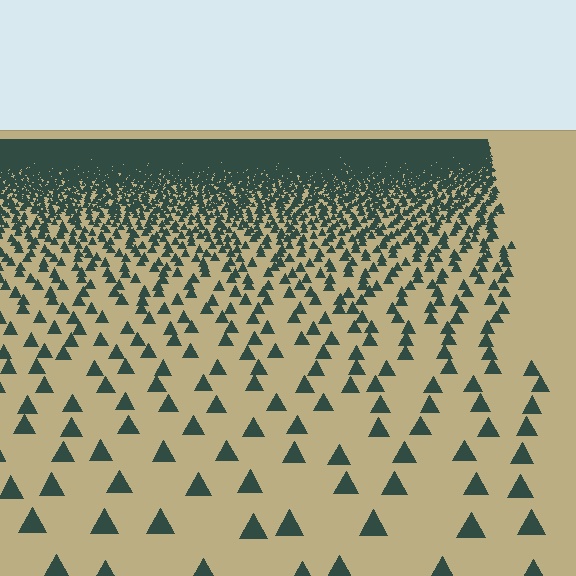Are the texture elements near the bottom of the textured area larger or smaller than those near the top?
Larger. Near the bottom, elements are closer to the viewer and appear at a bigger on-screen size.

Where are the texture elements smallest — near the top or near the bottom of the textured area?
Near the top.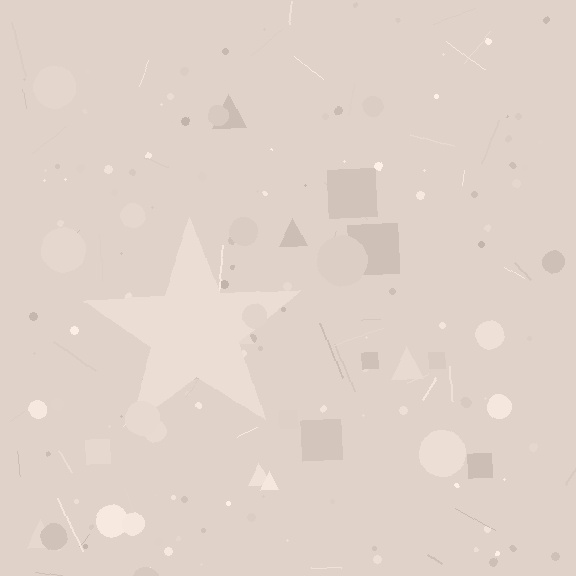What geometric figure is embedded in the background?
A star is embedded in the background.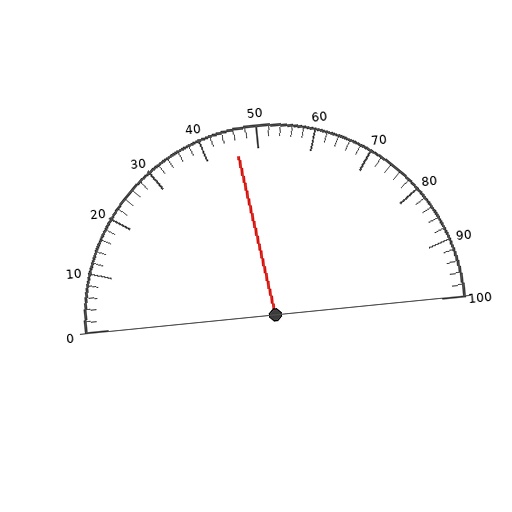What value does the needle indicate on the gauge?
The needle indicates approximately 46.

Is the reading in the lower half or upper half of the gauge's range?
The reading is in the lower half of the range (0 to 100).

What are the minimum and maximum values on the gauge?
The gauge ranges from 0 to 100.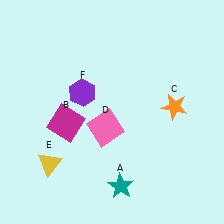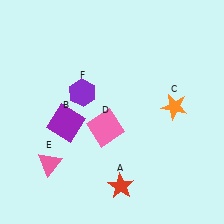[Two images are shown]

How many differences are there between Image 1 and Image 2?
There are 3 differences between the two images.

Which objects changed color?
A changed from teal to red. B changed from magenta to purple. E changed from yellow to pink.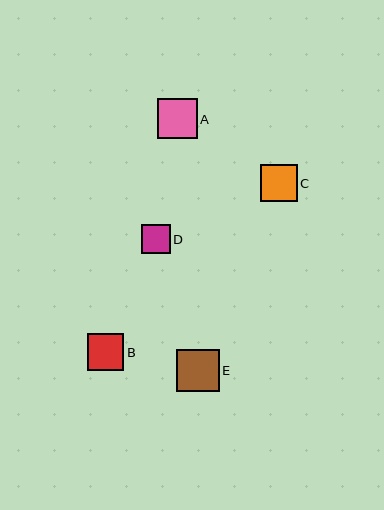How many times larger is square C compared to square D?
Square C is approximately 1.3 times the size of square D.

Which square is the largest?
Square E is the largest with a size of approximately 42 pixels.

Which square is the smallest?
Square D is the smallest with a size of approximately 29 pixels.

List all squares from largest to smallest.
From largest to smallest: E, A, C, B, D.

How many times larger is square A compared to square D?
Square A is approximately 1.4 times the size of square D.